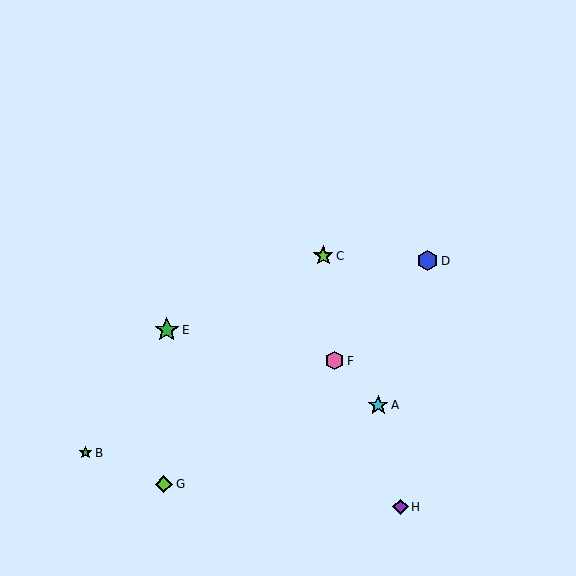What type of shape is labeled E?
Shape E is a green star.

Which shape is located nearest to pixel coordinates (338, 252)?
The lime star (labeled C) at (323, 256) is nearest to that location.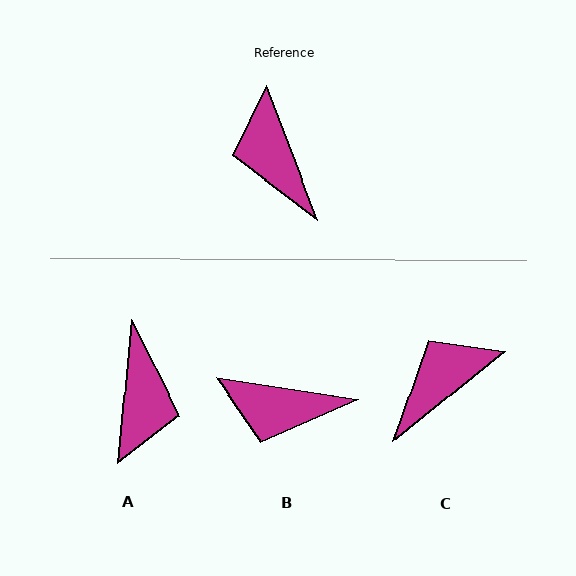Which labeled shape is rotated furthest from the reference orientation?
A, about 154 degrees away.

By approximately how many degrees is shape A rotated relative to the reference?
Approximately 154 degrees counter-clockwise.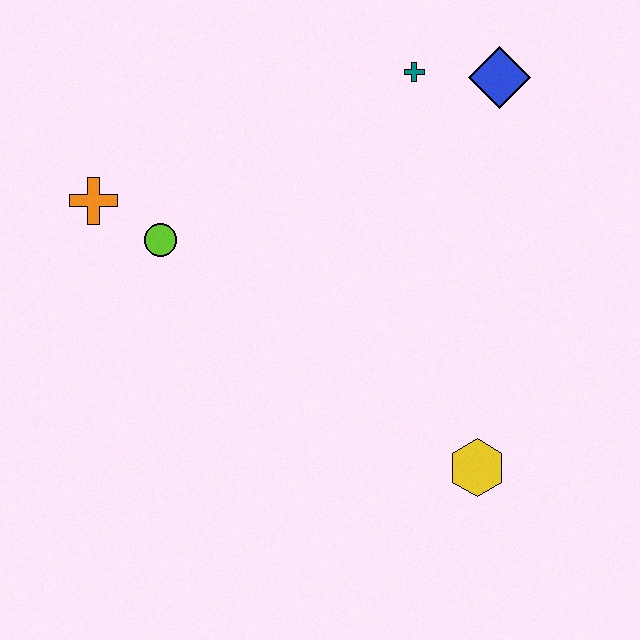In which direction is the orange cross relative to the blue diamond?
The orange cross is to the left of the blue diamond.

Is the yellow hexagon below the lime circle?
Yes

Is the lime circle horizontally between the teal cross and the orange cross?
Yes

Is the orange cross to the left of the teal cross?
Yes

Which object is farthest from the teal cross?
The yellow hexagon is farthest from the teal cross.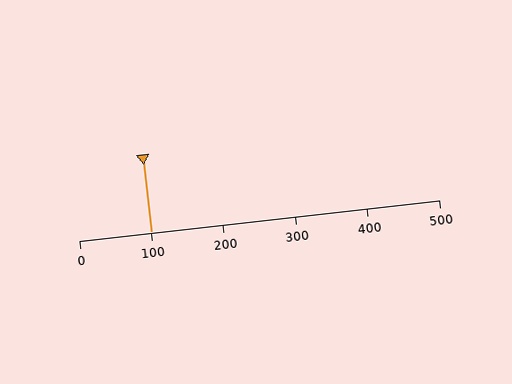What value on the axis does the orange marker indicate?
The marker indicates approximately 100.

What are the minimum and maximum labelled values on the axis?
The axis runs from 0 to 500.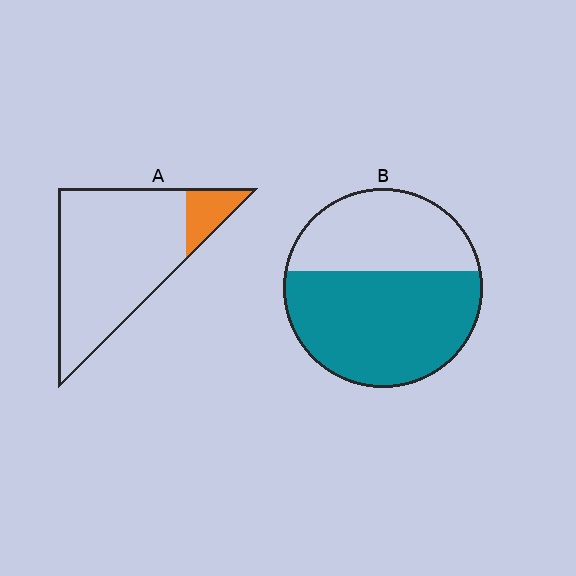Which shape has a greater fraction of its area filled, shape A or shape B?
Shape B.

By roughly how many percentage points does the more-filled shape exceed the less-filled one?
By roughly 50 percentage points (B over A).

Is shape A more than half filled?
No.